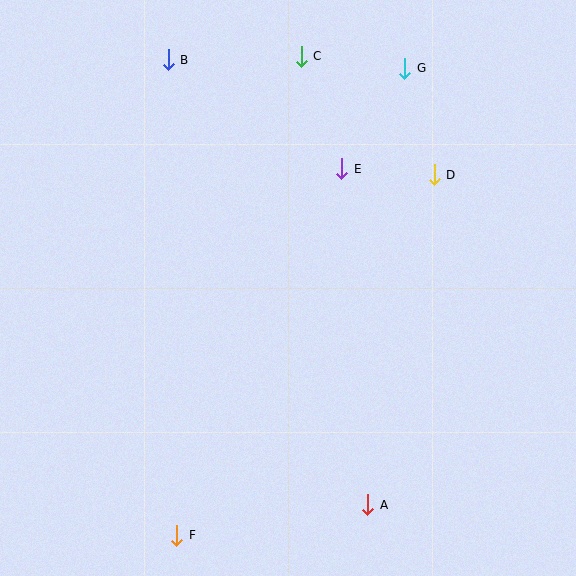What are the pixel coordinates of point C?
Point C is at (301, 56).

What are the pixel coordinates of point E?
Point E is at (342, 169).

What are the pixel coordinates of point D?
Point D is at (434, 175).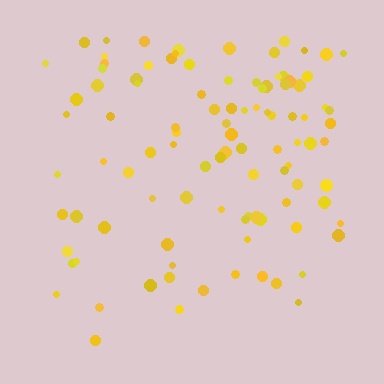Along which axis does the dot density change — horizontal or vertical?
Vertical.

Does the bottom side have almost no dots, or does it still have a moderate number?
Still a moderate number, just noticeably fewer than the top.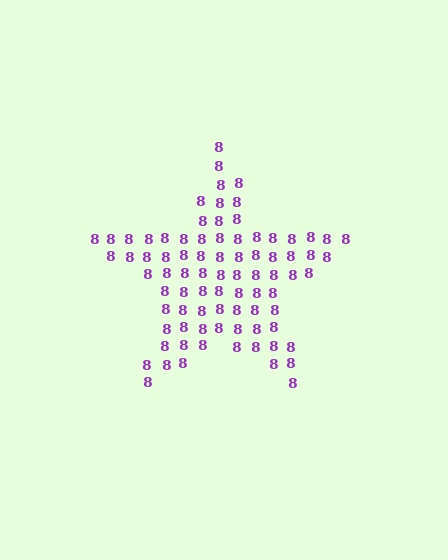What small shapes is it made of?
It is made of small digit 8's.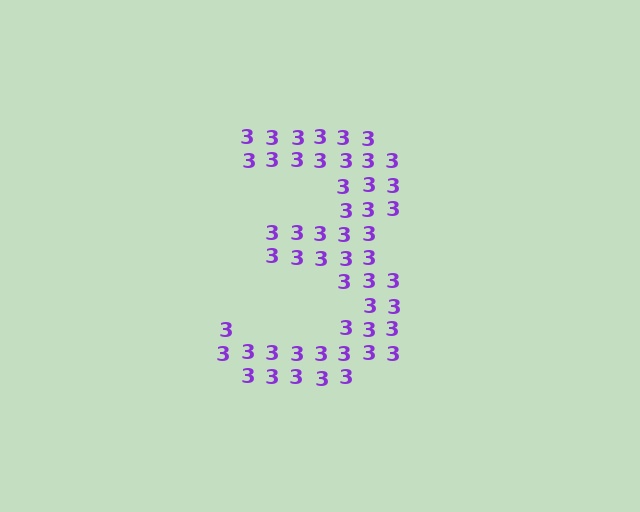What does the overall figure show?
The overall figure shows the digit 3.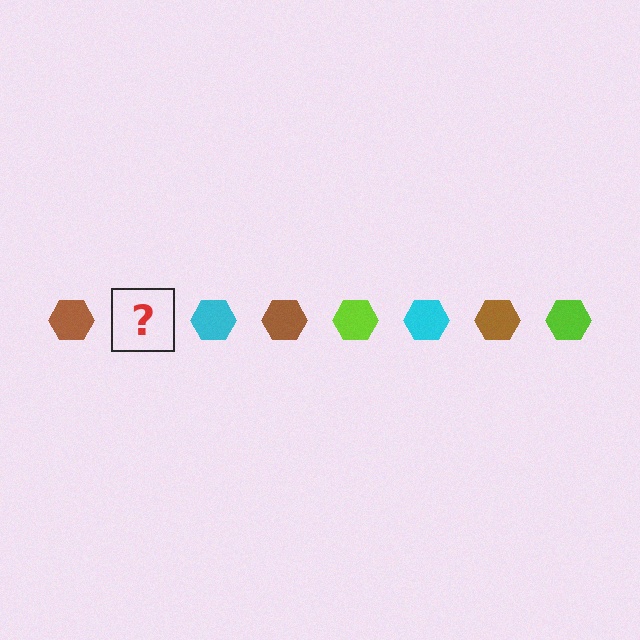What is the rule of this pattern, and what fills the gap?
The rule is that the pattern cycles through brown, lime, cyan hexagons. The gap should be filled with a lime hexagon.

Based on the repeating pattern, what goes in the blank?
The blank should be a lime hexagon.